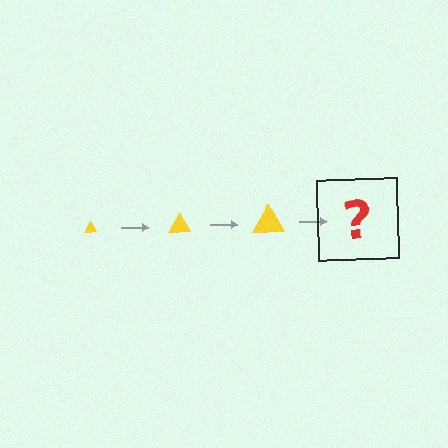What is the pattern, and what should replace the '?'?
The pattern is that the triangle gets progressively larger each step. The '?' should be a yellow triangle, larger than the previous one.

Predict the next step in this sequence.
The next step is a yellow triangle, larger than the previous one.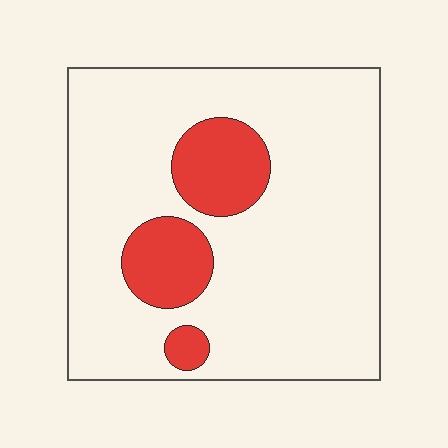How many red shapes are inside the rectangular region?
3.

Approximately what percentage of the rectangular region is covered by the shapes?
Approximately 15%.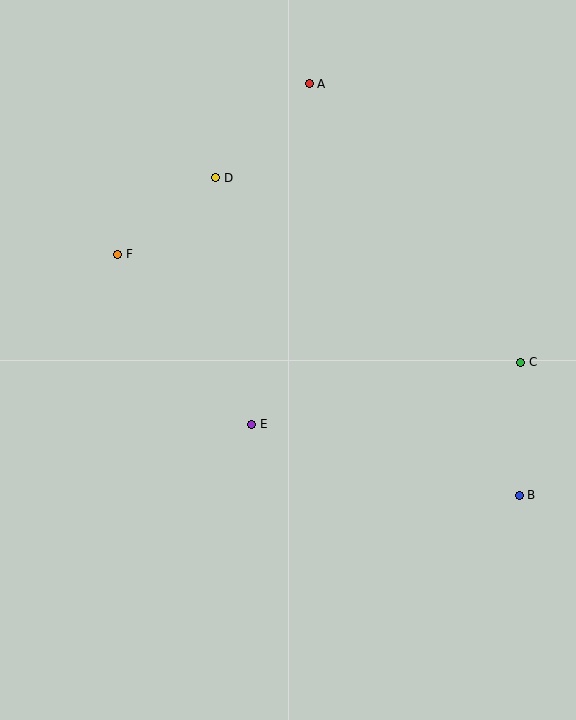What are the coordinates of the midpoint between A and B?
The midpoint between A and B is at (414, 290).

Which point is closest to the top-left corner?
Point D is closest to the top-left corner.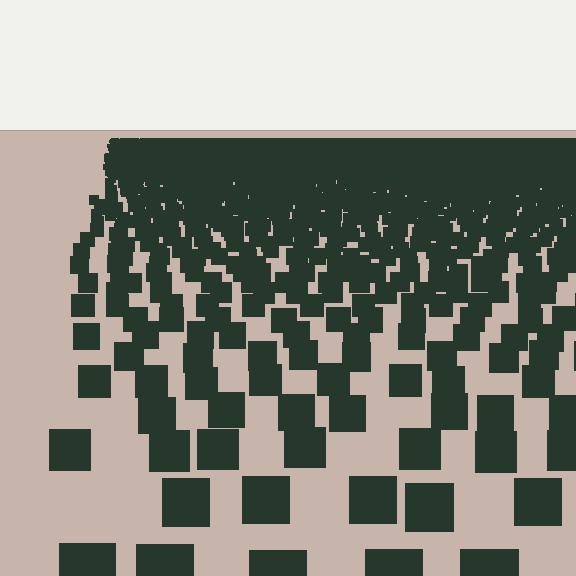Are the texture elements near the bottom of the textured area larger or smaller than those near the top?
Larger. Near the bottom, elements are closer to the viewer and appear at a bigger on-screen size.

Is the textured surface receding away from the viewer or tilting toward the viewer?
The surface is receding away from the viewer. Texture elements get smaller and denser toward the top.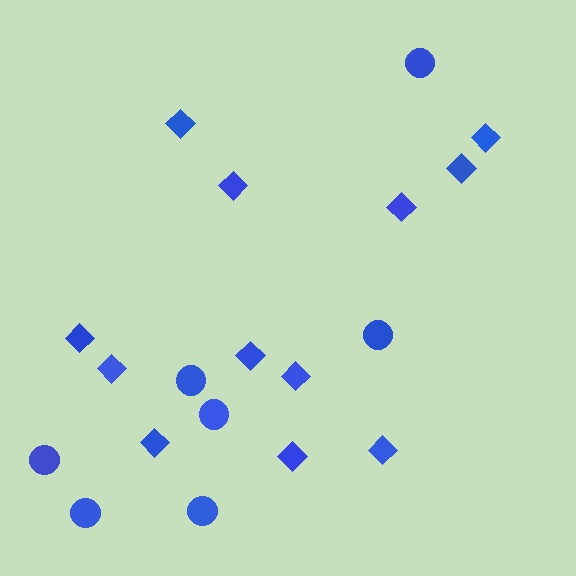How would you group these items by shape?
There are 2 groups: one group of diamonds (12) and one group of circles (7).